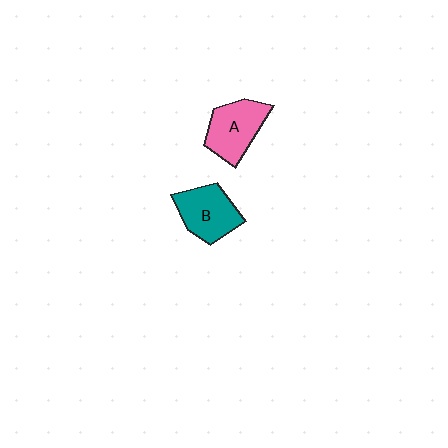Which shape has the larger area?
Shape A (pink).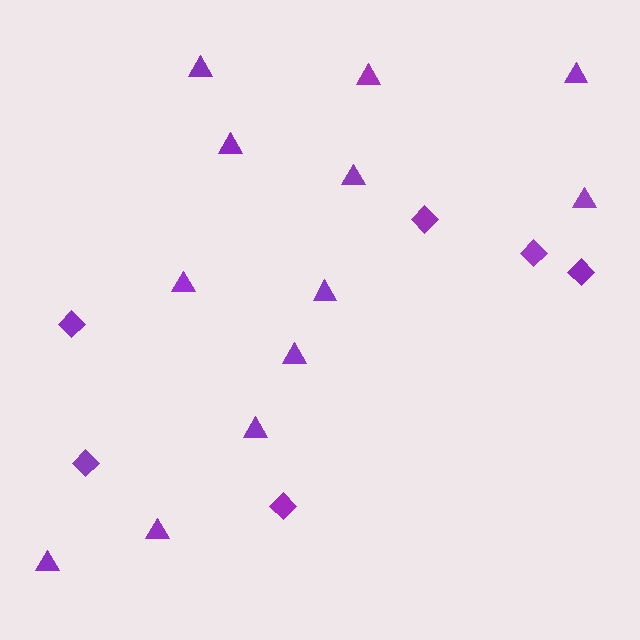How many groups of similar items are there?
There are 2 groups: one group of triangles (12) and one group of diamonds (6).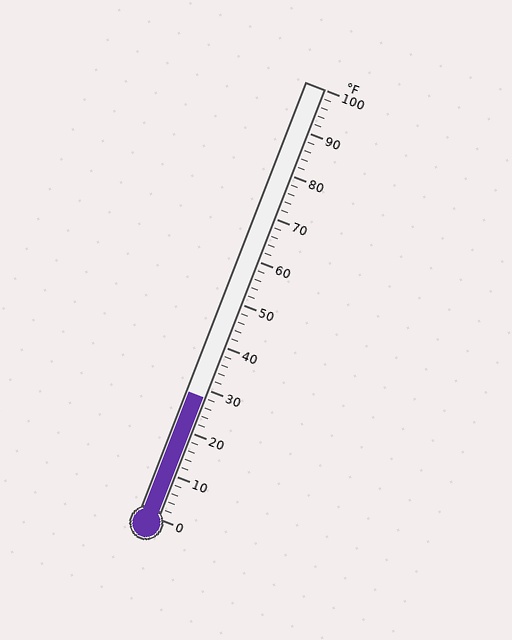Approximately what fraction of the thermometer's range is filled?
The thermometer is filled to approximately 30% of its range.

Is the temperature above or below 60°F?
The temperature is below 60°F.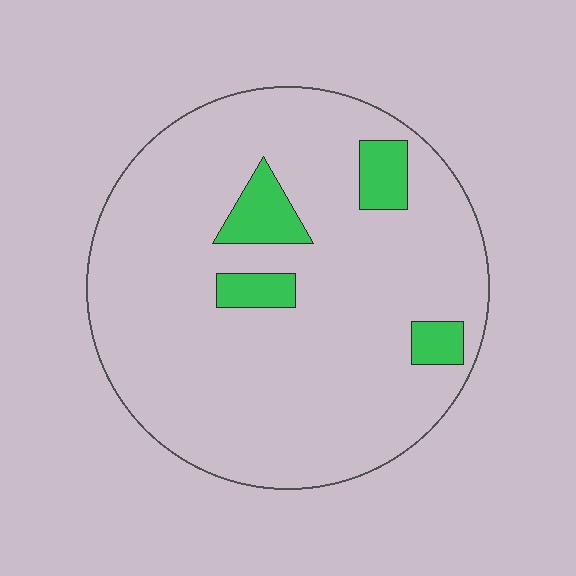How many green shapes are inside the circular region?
4.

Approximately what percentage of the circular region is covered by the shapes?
Approximately 10%.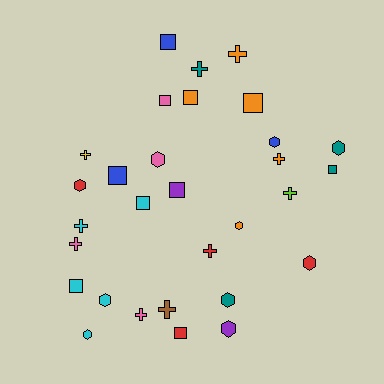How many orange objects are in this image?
There are 5 orange objects.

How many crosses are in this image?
There are 10 crosses.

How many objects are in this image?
There are 30 objects.